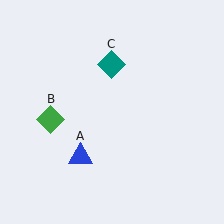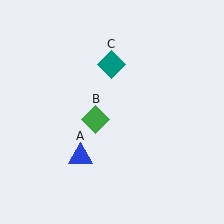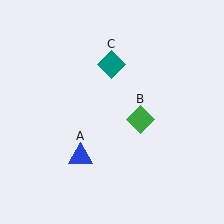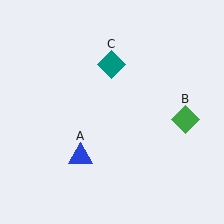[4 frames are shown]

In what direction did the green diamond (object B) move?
The green diamond (object B) moved right.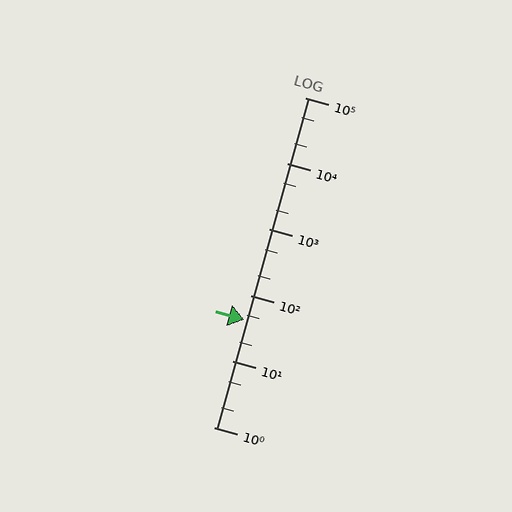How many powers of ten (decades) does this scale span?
The scale spans 5 decades, from 1 to 100000.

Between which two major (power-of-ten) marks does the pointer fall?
The pointer is between 10 and 100.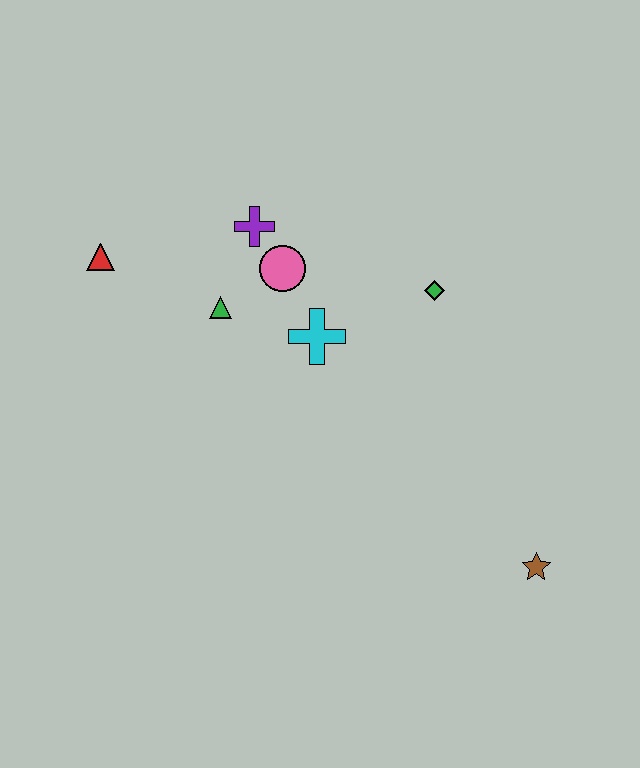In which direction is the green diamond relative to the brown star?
The green diamond is above the brown star.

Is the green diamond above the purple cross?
No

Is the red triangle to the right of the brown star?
No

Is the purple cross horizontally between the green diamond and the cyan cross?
No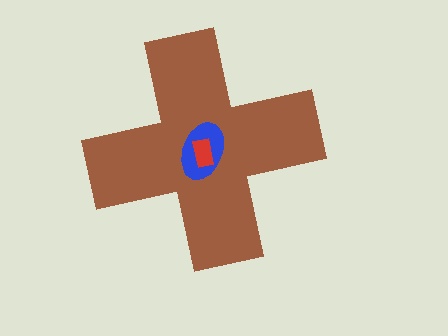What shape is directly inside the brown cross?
The blue ellipse.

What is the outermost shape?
The brown cross.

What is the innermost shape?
The red rectangle.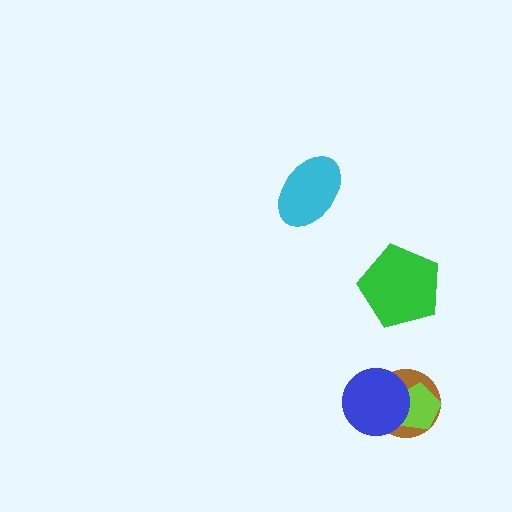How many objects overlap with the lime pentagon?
2 objects overlap with the lime pentagon.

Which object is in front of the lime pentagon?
The blue circle is in front of the lime pentagon.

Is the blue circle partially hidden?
No, no other shape covers it.